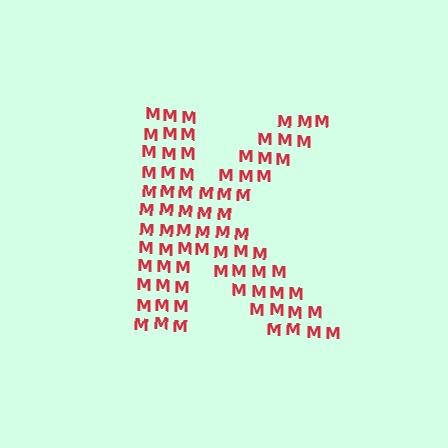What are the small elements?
The small elements are letter M's.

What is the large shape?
The large shape is the letter K.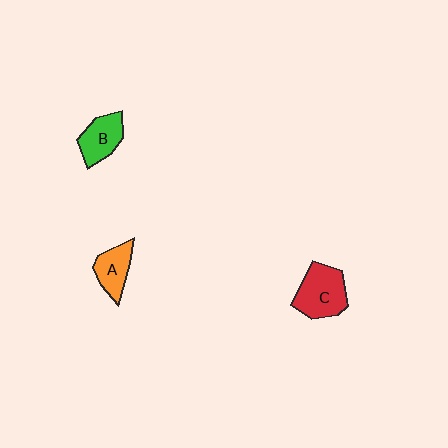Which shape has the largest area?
Shape C (red).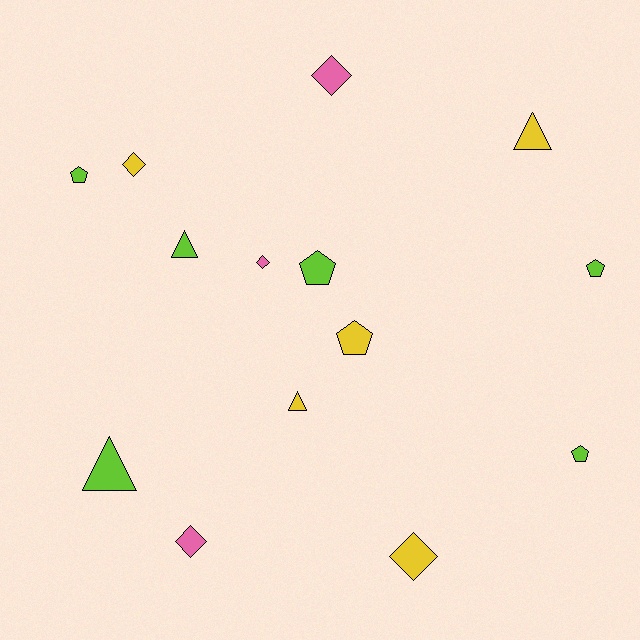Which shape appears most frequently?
Pentagon, with 5 objects.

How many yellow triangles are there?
There are 2 yellow triangles.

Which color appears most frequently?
Lime, with 6 objects.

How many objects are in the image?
There are 14 objects.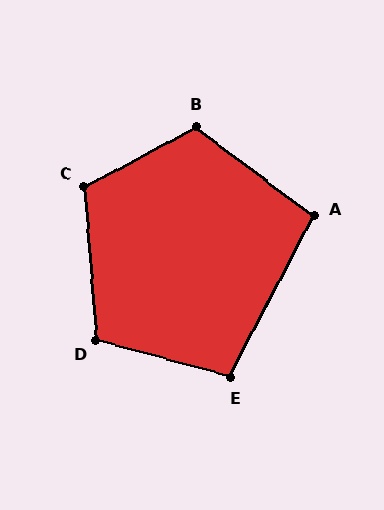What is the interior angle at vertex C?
Approximately 113 degrees (obtuse).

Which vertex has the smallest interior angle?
A, at approximately 99 degrees.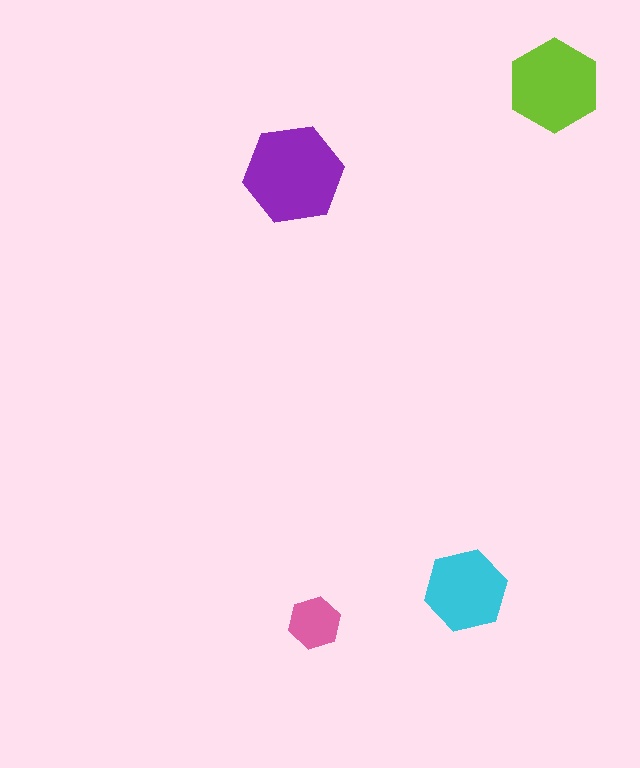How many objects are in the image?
There are 4 objects in the image.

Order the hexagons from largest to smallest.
the purple one, the lime one, the cyan one, the pink one.